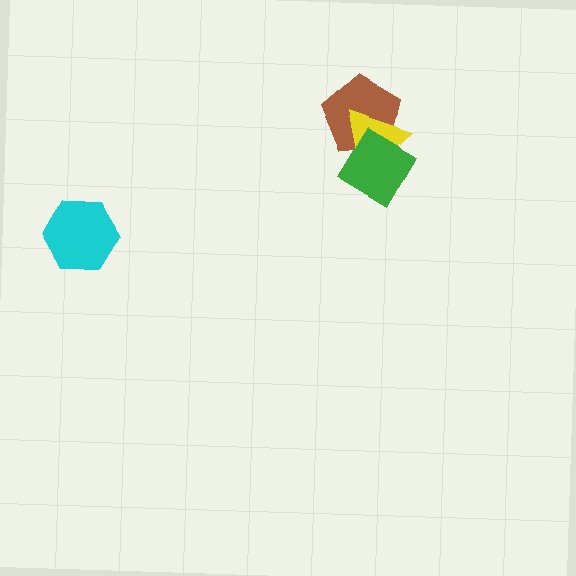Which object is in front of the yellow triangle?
The green diamond is in front of the yellow triangle.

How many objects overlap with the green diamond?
2 objects overlap with the green diamond.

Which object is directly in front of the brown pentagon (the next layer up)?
The yellow triangle is directly in front of the brown pentagon.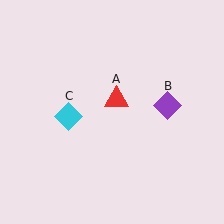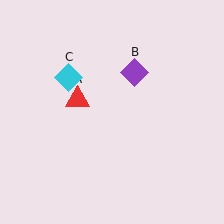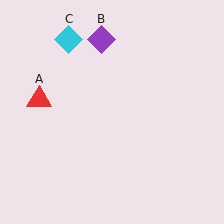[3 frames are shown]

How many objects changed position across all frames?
3 objects changed position: red triangle (object A), purple diamond (object B), cyan diamond (object C).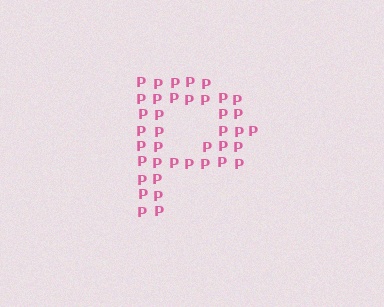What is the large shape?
The large shape is the letter P.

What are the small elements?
The small elements are letter P's.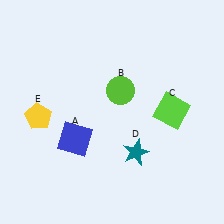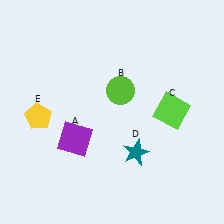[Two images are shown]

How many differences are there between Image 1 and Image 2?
There is 1 difference between the two images.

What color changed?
The square (A) changed from blue in Image 1 to purple in Image 2.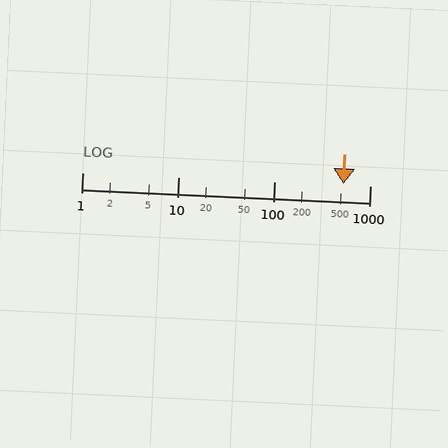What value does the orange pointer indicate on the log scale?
The pointer indicates approximately 530.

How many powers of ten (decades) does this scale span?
The scale spans 3 decades, from 1 to 1000.